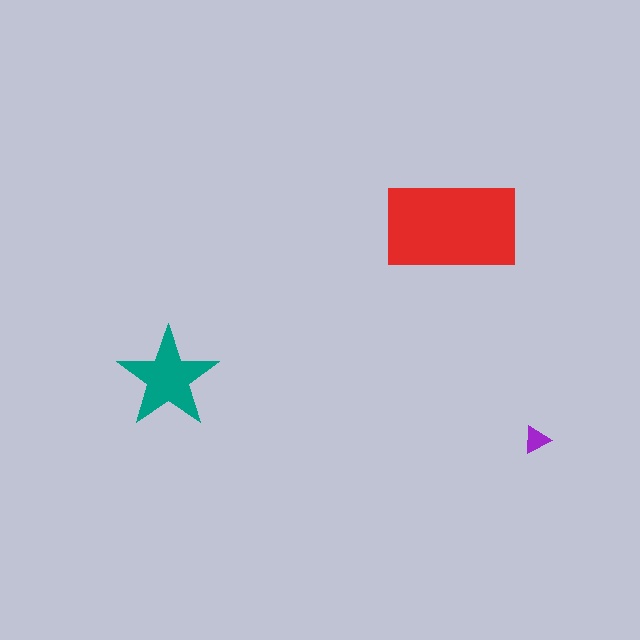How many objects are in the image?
There are 3 objects in the image.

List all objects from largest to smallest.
The red rectangle, the teal star, the purple triangle.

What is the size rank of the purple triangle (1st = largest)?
3rd.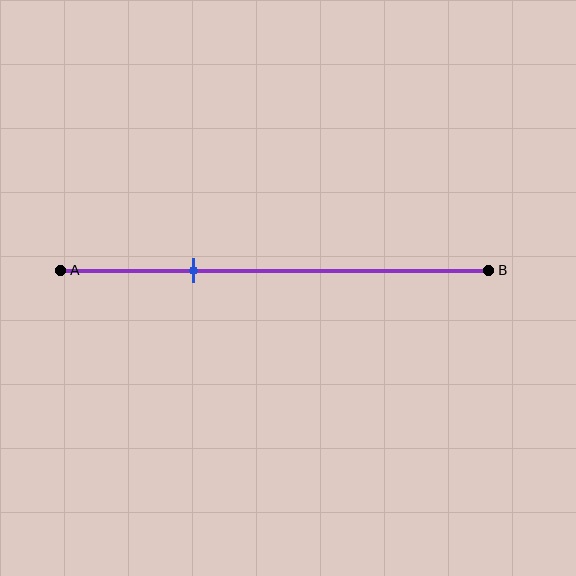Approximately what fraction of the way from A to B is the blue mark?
The blue mark is approximately 30% of the way from A to B.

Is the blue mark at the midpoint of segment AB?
No, the mark is at about 30% from A, not at the 50% midpoint.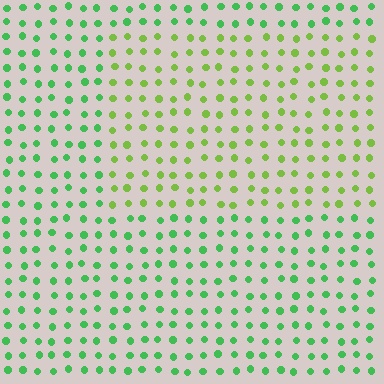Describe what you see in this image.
The image is filled with small green elements in a uniform arrangement. A rectangle-shaped region is visible where the elements are tinted to a slightly different hue, forming a subtle color boundary.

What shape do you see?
I see a rectangle.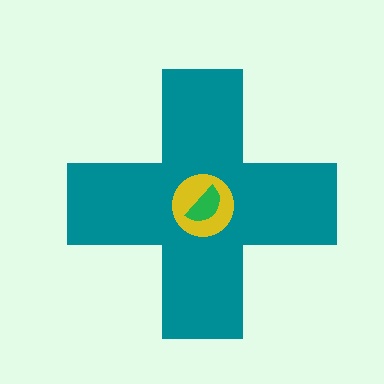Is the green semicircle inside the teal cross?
Yes.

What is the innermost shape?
The green semicircle.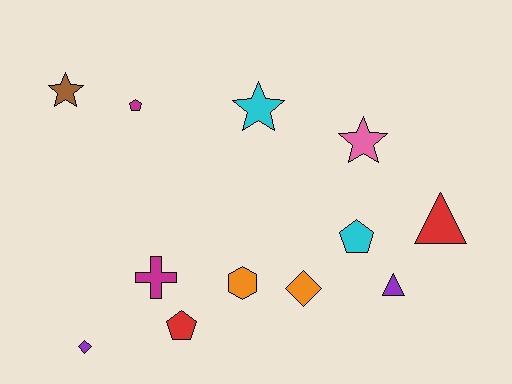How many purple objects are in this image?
There are 2 purple objects.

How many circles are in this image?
There are no circles.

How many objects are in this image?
There are 12 objects.